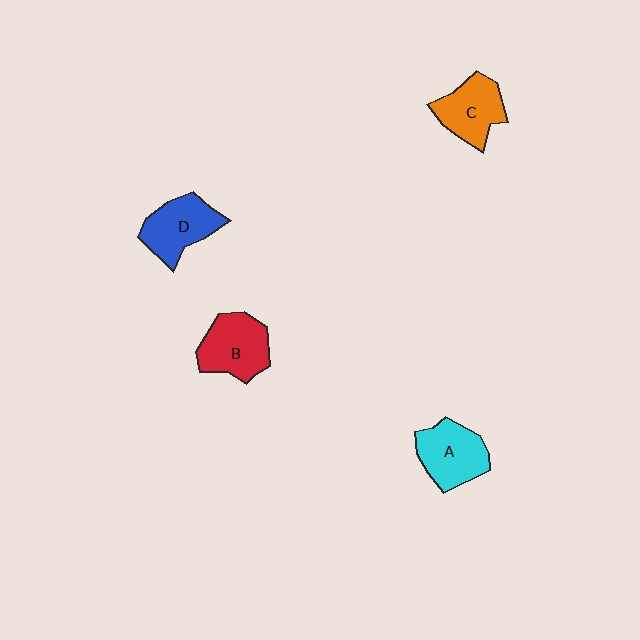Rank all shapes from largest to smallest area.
From largest to smallest: B (red), A (cyan), D (blue), C (orange).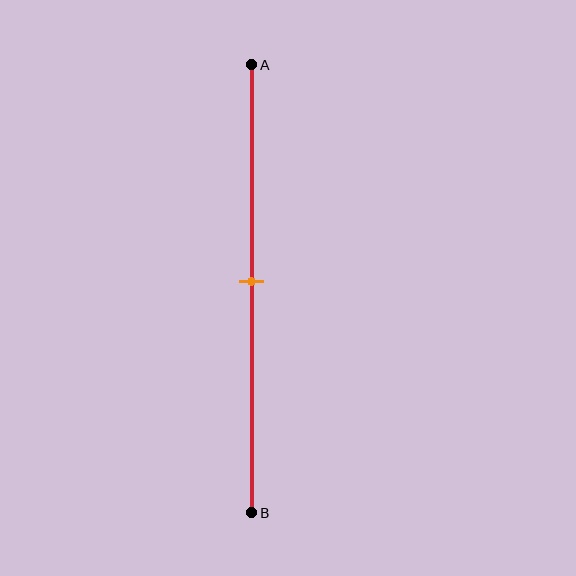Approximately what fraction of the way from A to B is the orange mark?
The orange mark is approximately 50% of the way from A to B.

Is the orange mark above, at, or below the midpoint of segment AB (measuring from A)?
The orange mark is approximately at the midpoint of segment AB.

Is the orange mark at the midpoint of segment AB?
Yes, the mark is approximately at the midpoint.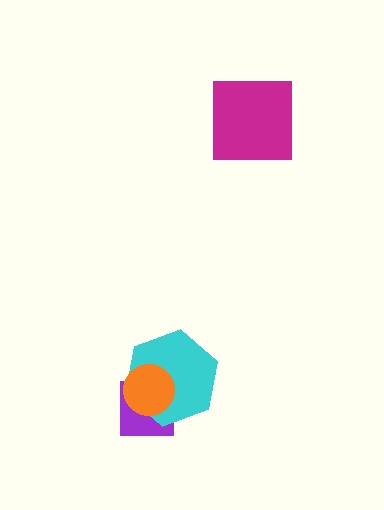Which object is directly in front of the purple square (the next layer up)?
The cyan hexagon is directly in front of the purple square.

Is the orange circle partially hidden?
No, no other shape covers it.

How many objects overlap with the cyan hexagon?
2 objects overlap with the cyan hexagon.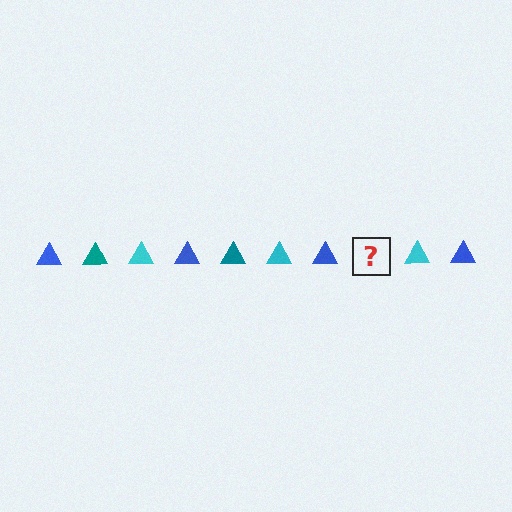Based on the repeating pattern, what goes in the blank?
The blank should be a teal triangle.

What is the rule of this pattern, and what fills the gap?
The rule is that the pattern cycles through blue, teal, cyan triangles. The gap should be filled with a teal triangle.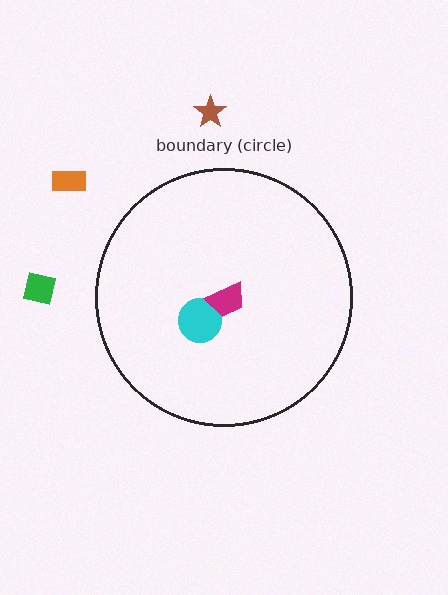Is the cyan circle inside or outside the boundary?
Inside.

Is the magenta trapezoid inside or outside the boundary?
Inside.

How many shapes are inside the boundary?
2 inside, 3 outside.